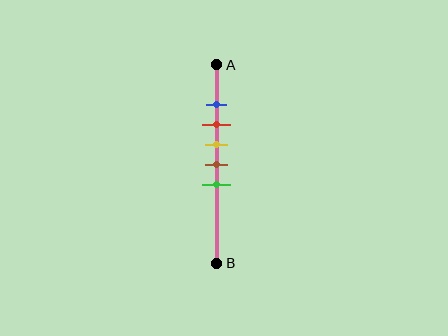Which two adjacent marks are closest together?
The blue and red marks are the closest adjacent pair.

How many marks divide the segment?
There are 5 marks dividing the segment.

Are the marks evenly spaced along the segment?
Yes, the marks are approximately evenly spaced.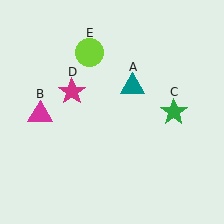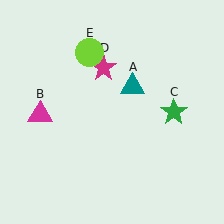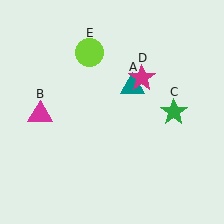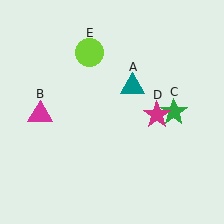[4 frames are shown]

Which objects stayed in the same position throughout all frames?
Teal triangle (object A) and magenta triangle (object B) and green star (object C) and lime circle (object E) remained stationary.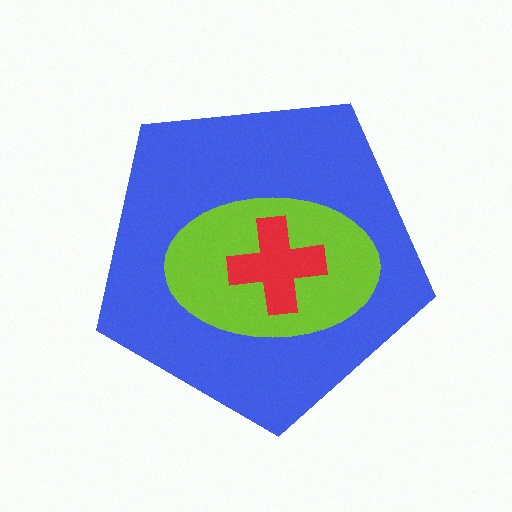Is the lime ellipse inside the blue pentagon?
Yes.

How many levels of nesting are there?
3.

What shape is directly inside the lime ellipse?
The red cross.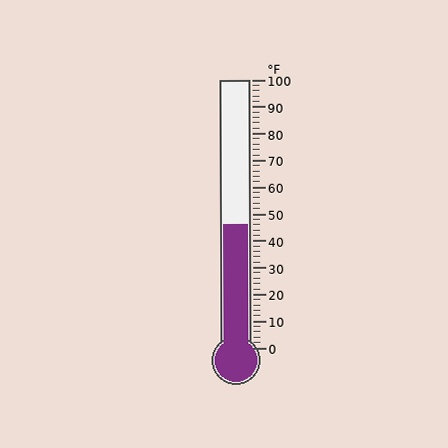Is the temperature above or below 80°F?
The temperature is below 80°F.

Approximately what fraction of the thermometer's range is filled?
The thermometer is filled to approximately 45% of its range.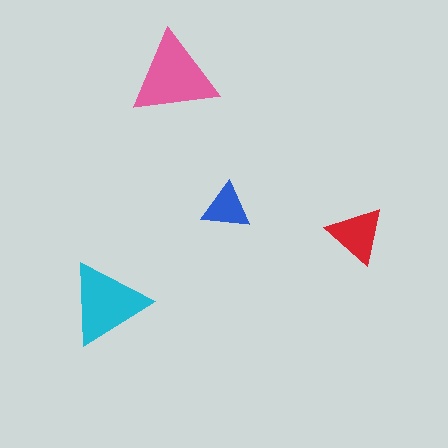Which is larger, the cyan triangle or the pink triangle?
The pink one.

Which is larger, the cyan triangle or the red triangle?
The cyan one.